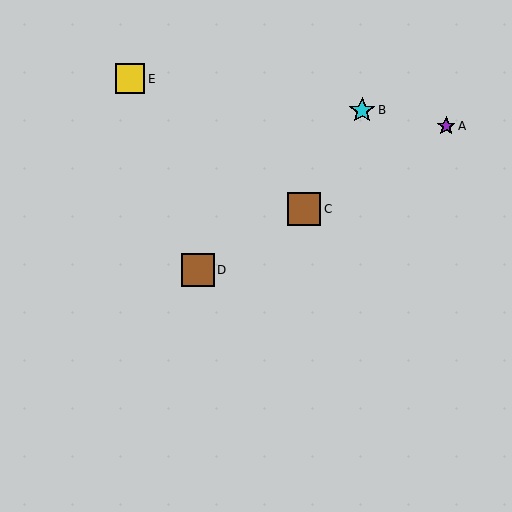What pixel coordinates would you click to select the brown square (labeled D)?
Click at (198, 270) to select the brown square D.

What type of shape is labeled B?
Shape B is a cyan star.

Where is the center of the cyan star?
The center of the cyan star is at (362, 110).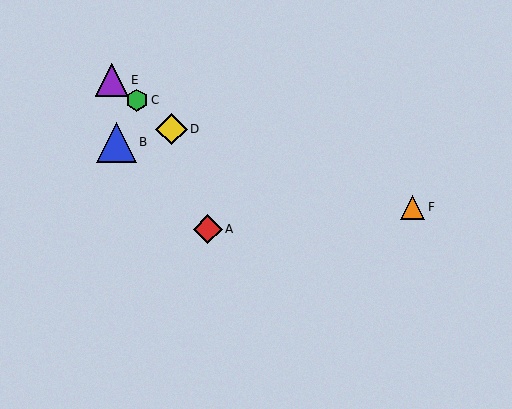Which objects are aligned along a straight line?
Objects C, D, E are aligned along a straight line.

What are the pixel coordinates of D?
Object D is at (171, 129).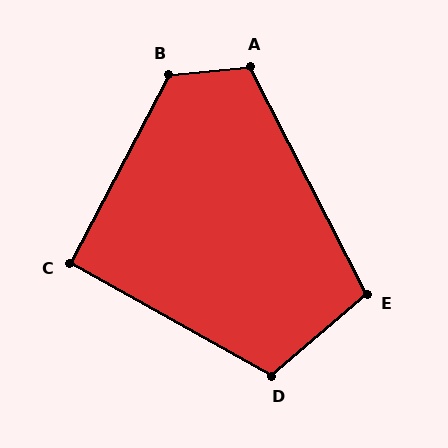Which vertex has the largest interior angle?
B, at approximately 123 degrees.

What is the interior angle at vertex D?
Approximately 110 degrees (obtuse).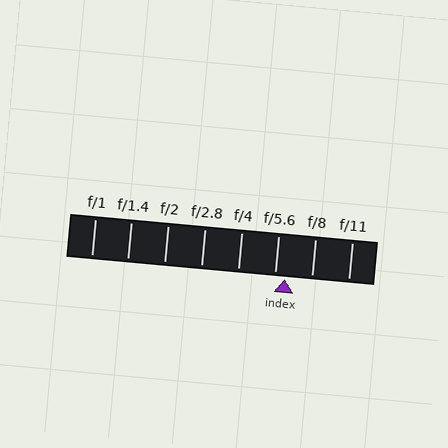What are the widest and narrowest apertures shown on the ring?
The widest aperture shown is f/1 and the narrowest is f/11.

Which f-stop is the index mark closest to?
The index mark is closest to f/5.6.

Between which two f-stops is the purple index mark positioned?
The index mark is between f/5.6 and f/8.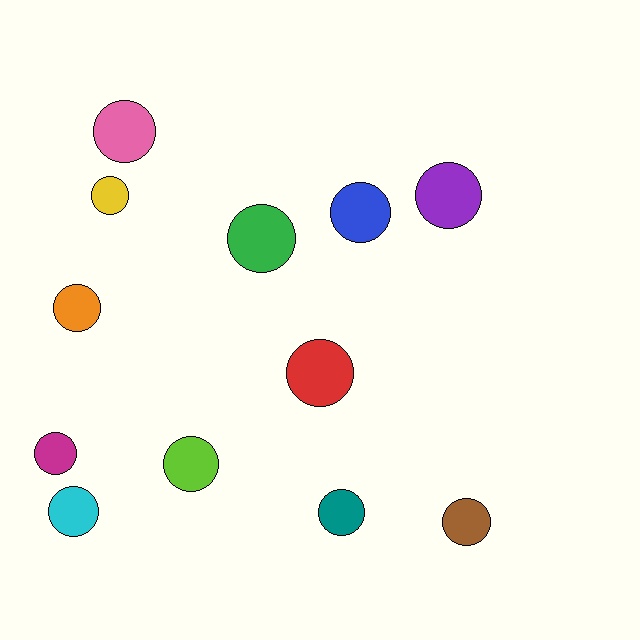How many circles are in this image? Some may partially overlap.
There are 12 circles.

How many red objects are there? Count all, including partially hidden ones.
There is 1 red object.